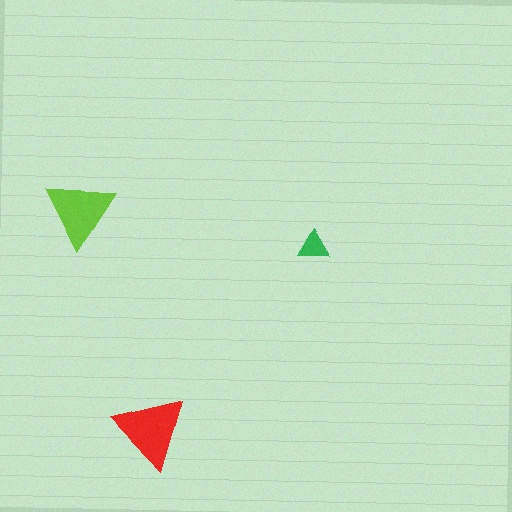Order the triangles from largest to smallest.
the red one, the lime one, the green one.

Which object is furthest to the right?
The green triangle is rightmost.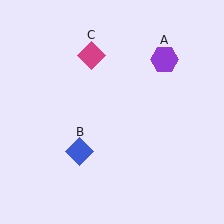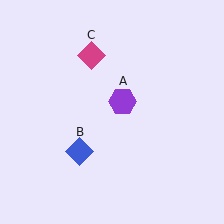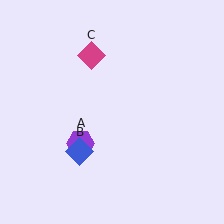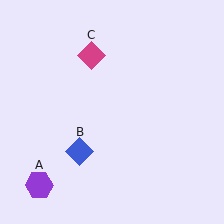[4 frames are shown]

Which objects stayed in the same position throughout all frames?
Blue diamond (object B) and magenta diamond (object C) remained stationary.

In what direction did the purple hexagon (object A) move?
The purple hexagon (object A) moved down and to the left.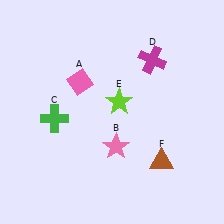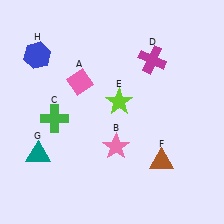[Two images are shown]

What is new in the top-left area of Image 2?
A blue hexagon (H) was added in the top-left area of Image 2.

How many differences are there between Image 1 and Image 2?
There are 2 differences between the two images.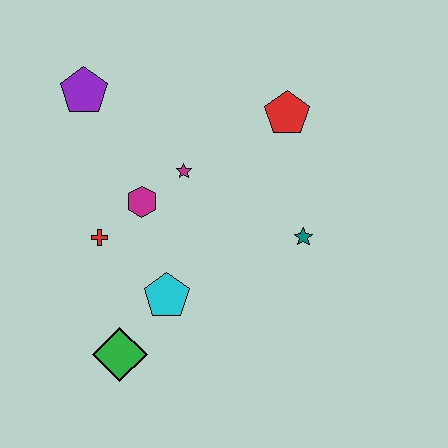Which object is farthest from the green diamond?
The red pentagon is farthest from the green diamond.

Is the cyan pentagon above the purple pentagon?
No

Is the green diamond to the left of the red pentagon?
Yes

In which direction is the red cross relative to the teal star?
The red cross is to the left of the teal star.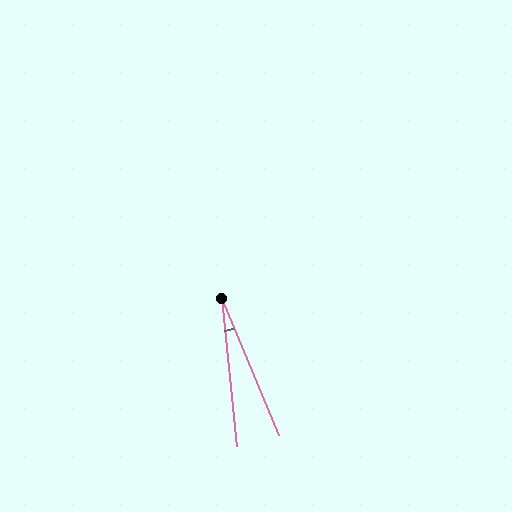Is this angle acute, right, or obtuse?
It is acute.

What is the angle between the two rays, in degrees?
Approximately 17 degrees.